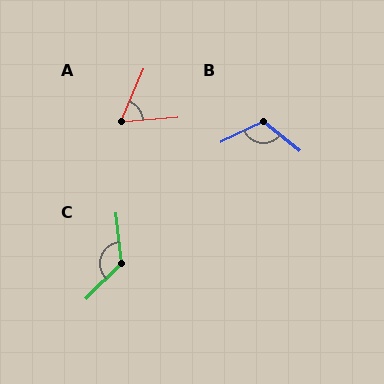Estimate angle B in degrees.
Approximately 116 degrees.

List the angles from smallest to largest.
A (62°), B (116°), C (129°).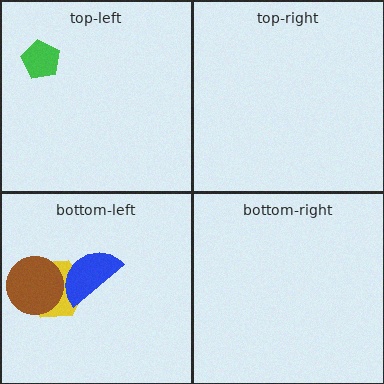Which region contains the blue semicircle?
The bottom-left region.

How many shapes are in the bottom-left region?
3.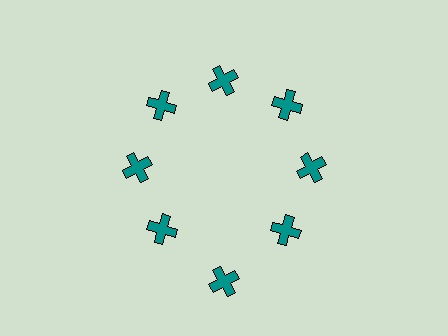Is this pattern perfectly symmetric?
No. The 8 teal crosses are arranged in a ring, but one element near the 6 o'clock position is pushed outward from the center, breaking the 8-fold rotational symmetry.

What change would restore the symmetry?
The symmetry would be restored by moving it inward, back onto the ring so that all 8 crosses sit at equal angles and equal distance from the center.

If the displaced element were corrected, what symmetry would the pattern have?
It would have 8-fold rotational symmetry — the pattern would map onto itself every 45 degrees.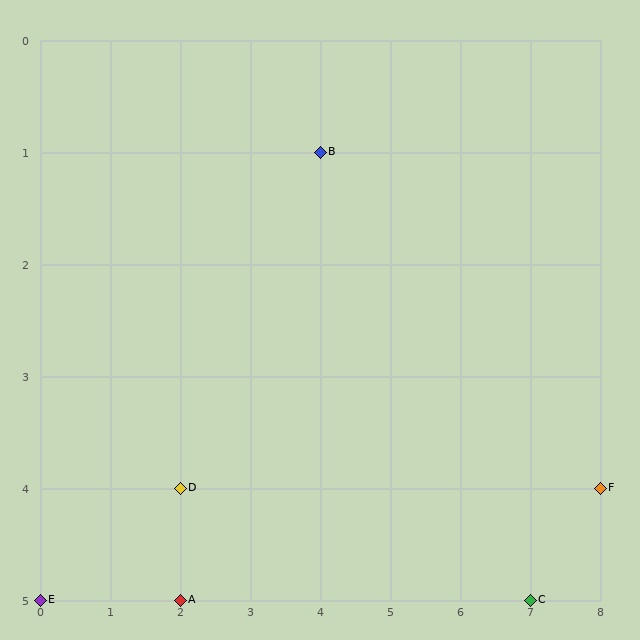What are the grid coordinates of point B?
Point B is at grid coordinates (4, 1).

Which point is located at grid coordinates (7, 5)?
Point C is at (7, 5).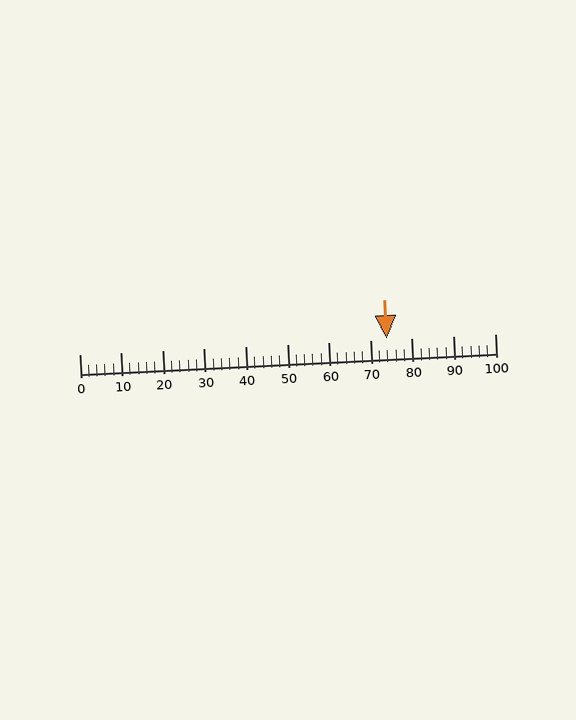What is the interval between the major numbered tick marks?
The major tick marks are spaced 10 units apart.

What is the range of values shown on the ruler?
The ruler shows values from 0 to 100.